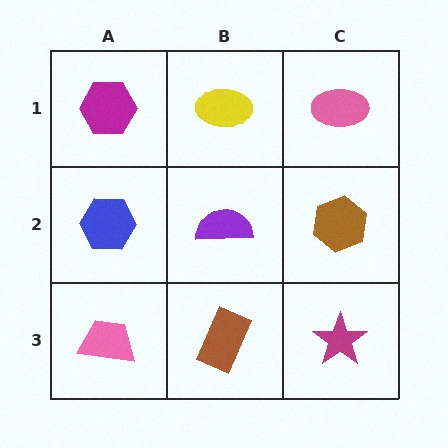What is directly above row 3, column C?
A brown hexagon.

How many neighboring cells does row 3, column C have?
2.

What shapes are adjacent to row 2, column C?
A pink ellipse (row 1, column C), a magenta star (row 3, column C), a purple semicircle (row 2, column B).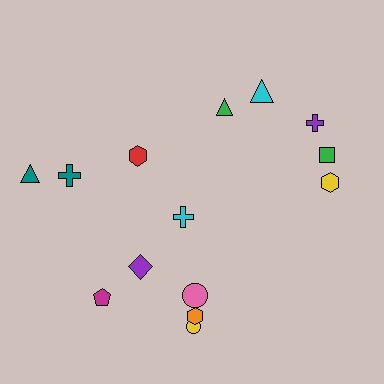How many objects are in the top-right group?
There are 5 objects.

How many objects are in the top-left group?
There are 3 objects.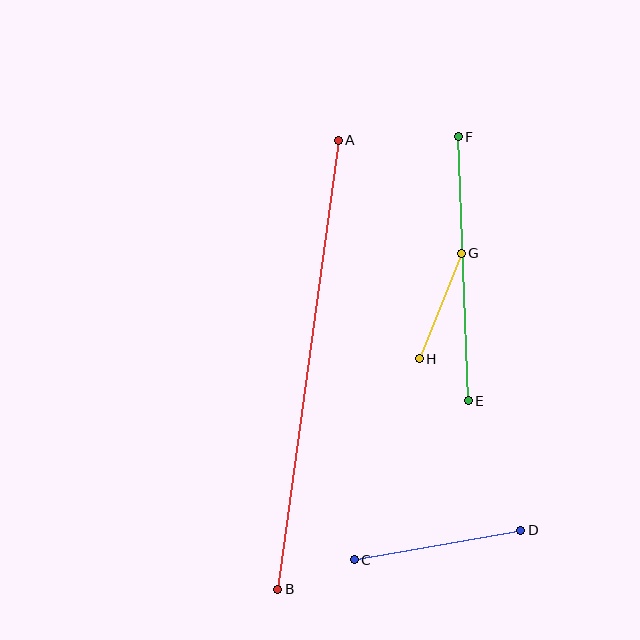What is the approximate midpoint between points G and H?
The midpoint is at approximately (440, 306) pixels.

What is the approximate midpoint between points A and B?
The midpoint is at approximately (308, 365) pixels.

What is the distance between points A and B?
The distance is approximately 453 pixels.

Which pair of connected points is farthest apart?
Points A and B are farthest apart.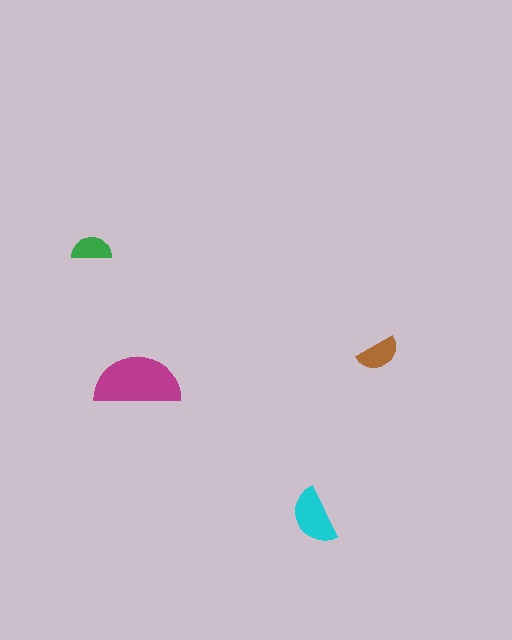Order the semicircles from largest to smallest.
the magenta one, the cyan one, the brown one, the green one.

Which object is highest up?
The green semicircle is topmost.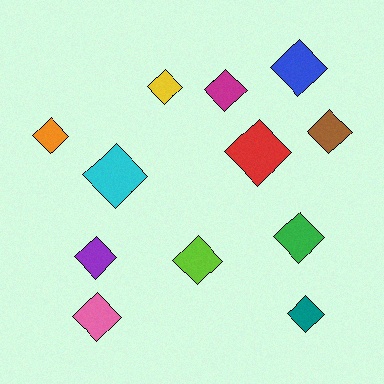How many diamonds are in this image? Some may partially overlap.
There are 12 diamonds.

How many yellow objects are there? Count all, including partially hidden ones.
There is 1 yellow object.